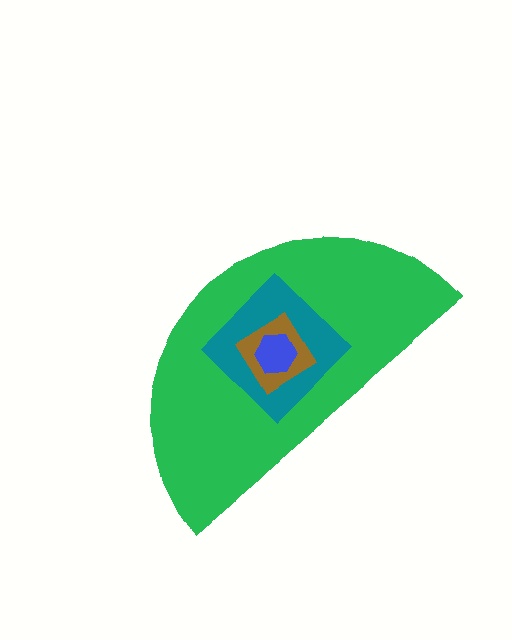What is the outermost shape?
The green semicircle.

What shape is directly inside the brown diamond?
The blue hexagon.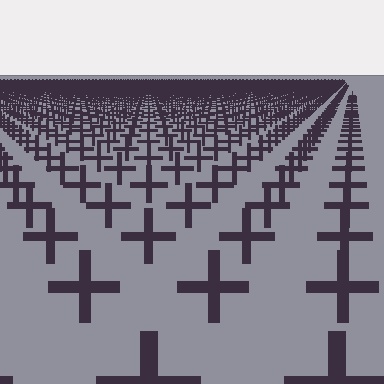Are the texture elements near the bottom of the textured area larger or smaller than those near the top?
Larger. Near the bottom, elements are closer to the viewer and appear at a bigger on-screen size.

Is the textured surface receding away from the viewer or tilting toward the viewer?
The surface is receding away from the viewer. Texture elements get smaller and denser toward the top.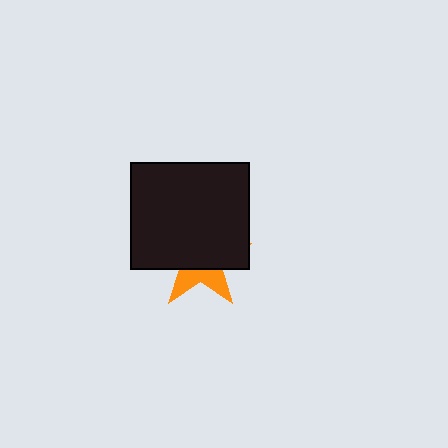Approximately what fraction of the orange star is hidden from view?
Roughly 66% of the orange star is hidden behind the black rectangle.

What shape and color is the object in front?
The object in front is a black rectangle.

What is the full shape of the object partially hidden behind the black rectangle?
The partially hidden object is an orange star.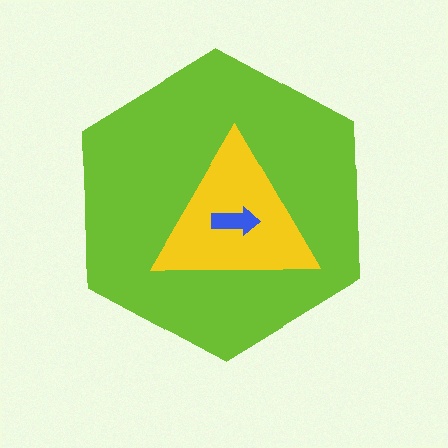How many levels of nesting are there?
3.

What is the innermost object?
The blue arrow.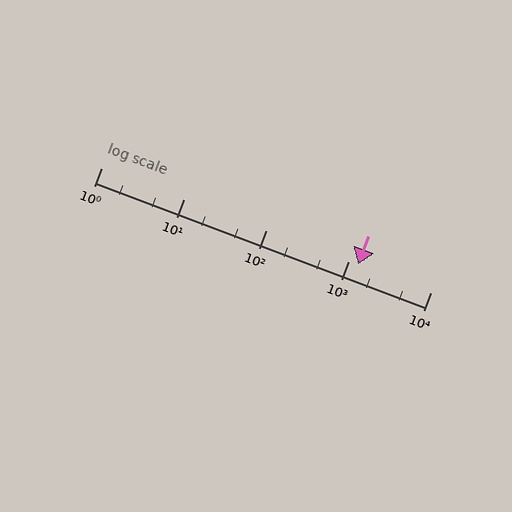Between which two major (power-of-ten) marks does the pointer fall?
The pointer is between 1000 and 10000.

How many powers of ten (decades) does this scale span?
The scale spans 4 decades, from 1 to 10000.